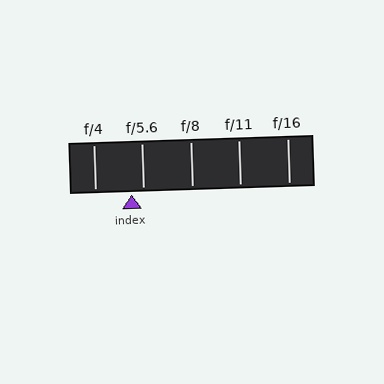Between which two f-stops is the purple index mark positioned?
The index mark is between f/4 and f/5.6.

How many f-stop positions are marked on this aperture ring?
There are 5 f-stop positions marked.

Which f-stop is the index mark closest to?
The index mark is closest to f/5.6.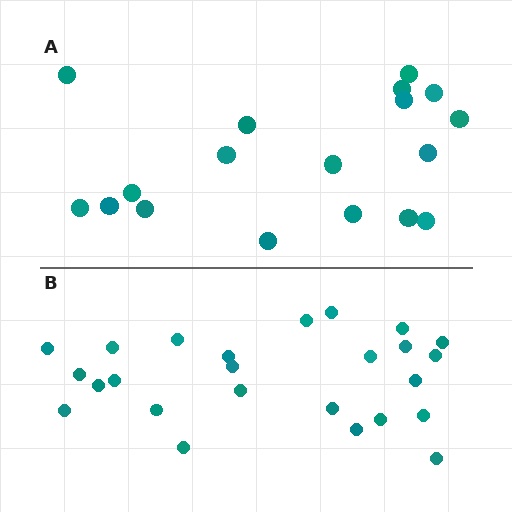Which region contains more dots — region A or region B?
Region B (the bottom region) has more dots.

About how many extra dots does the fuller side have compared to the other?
Region B has roughly 8 or so more dots than region A.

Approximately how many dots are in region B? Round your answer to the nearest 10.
About 20 dots. (The exact count is 25, which rounds to 20.)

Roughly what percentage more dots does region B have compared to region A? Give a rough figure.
About 40% more.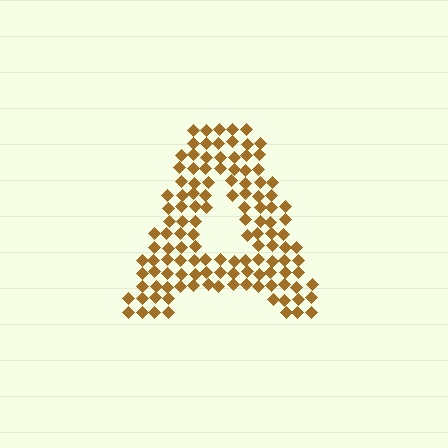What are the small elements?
The small elements are diamonds.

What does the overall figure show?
The overall figure shows the letter A.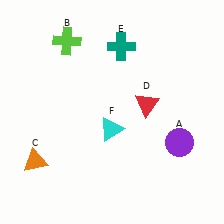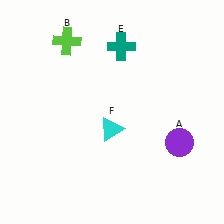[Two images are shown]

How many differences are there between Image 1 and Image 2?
There are 2 differences between the two images.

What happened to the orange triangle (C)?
The orange triangle (C) was removed in Image 2. It was in the bottom-left area of Image 1.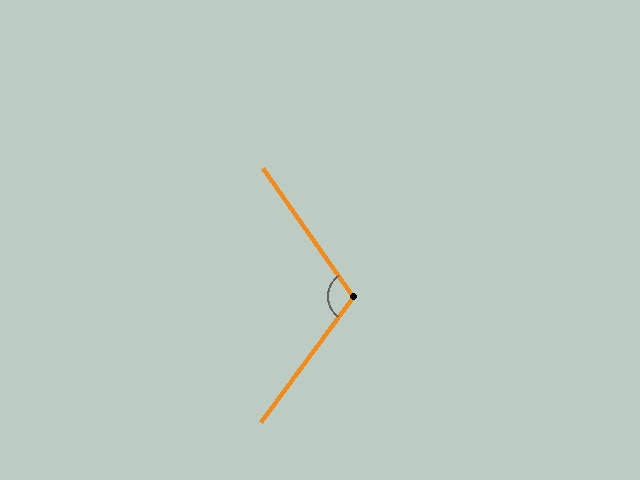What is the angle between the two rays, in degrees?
Approximately 108 degrees.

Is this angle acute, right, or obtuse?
It is obtuse.